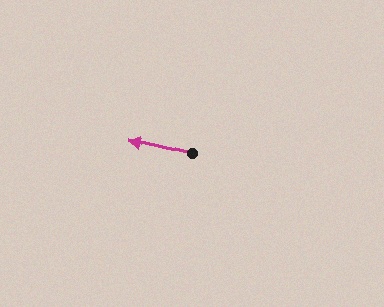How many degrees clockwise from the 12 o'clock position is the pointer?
Approximately 283 degrees.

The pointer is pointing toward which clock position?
Roughly 9 o'clock.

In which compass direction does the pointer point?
West.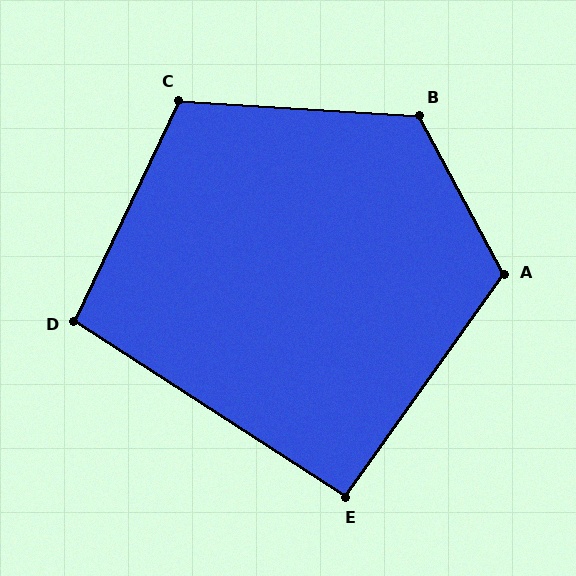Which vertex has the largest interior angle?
B, at approximately 122 degrees.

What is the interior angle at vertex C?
Approximately 112 degrees (obtuse).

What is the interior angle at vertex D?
Approximately 97 degrees (obtuse).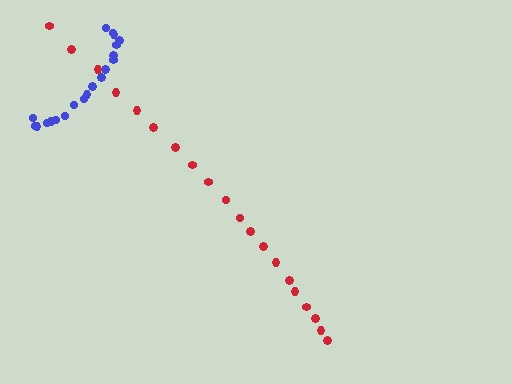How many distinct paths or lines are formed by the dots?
There are 2 distinct paths.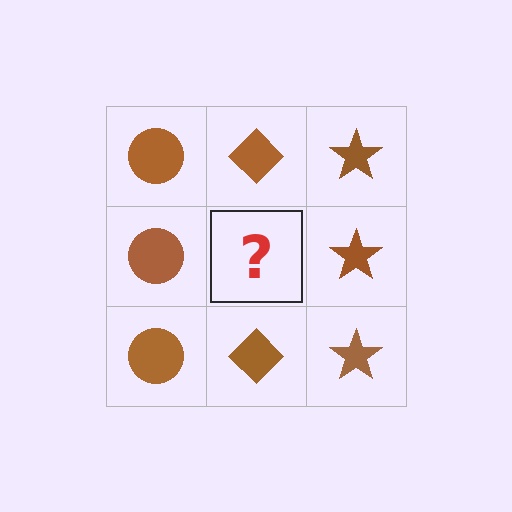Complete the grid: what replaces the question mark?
The question mark should be replaced with a brown diamond.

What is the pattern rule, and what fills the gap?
The rule is that each column has a consistent shape. The gap should be filled with a brown diamond.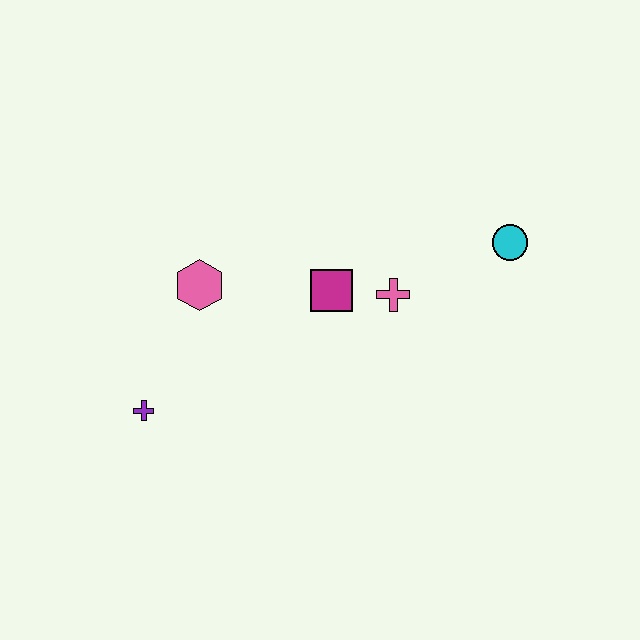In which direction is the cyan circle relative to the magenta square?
The cyan circle is to the right of the magenta square.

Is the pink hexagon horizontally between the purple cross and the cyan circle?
Yes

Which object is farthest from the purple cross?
The cyan circle is farthest from the purple cross.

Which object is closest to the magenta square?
The pink cross is closest to the magenta square.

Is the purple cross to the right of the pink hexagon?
No